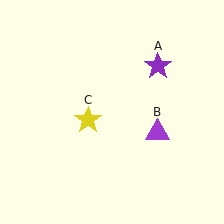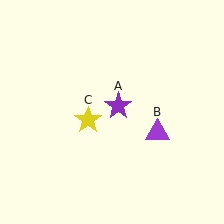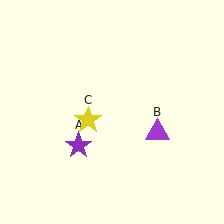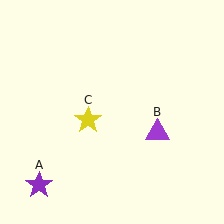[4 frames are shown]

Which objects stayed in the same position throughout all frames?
Purple triangle (object B) and yellow star (object C) remained stationary.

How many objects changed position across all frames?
1 object changed position: purple star (object A).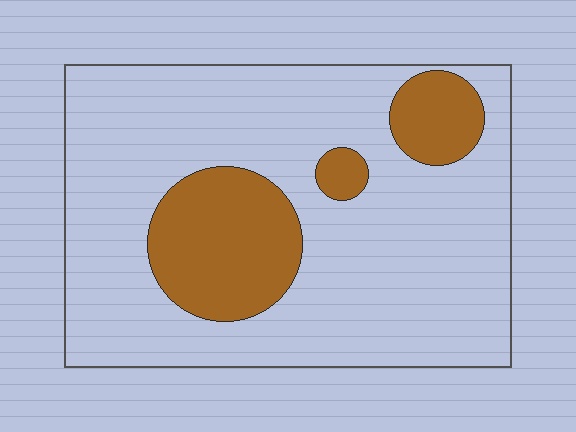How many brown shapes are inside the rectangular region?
3.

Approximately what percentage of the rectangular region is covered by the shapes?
Approximately 20%.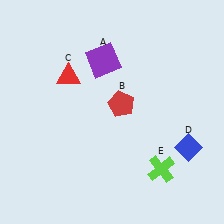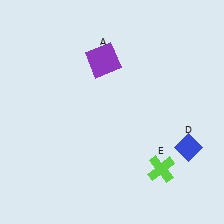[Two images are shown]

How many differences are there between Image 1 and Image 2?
There are 2 differences between the two images.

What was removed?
The red triangle (C), the red pentagon (B) were removed in Image 2.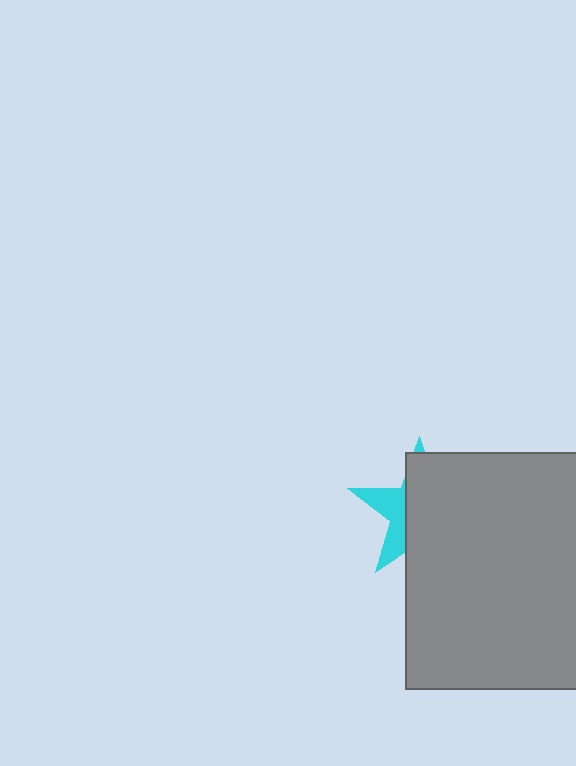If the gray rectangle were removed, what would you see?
You would see the complete cyan star.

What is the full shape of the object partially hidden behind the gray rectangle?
The partially hidden object is a cyan star.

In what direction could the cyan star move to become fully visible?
The cyan star could move left. That would shift it out from behind the gray rectangle entirely.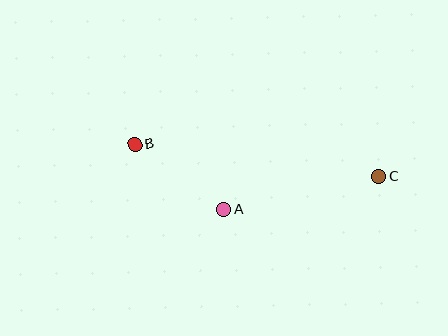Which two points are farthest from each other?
Points B and C are farthest from each other.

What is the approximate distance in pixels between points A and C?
The distance between A and C is approximately 159 pixels.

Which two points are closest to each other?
Points A and B are closest to each other.